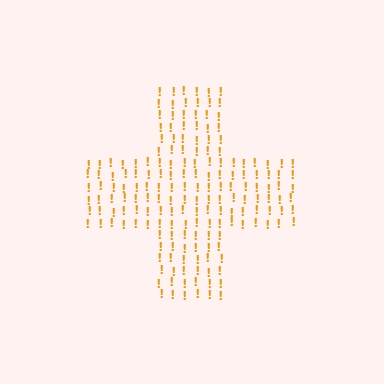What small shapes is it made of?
It is made of small exclamation marks.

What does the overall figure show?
The overall figure shows a cross.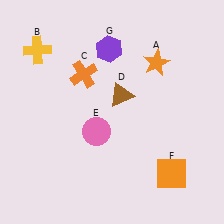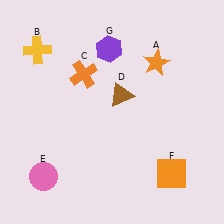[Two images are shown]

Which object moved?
The pink circle (E) moved left.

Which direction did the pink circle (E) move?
The pink circle (E) moved left.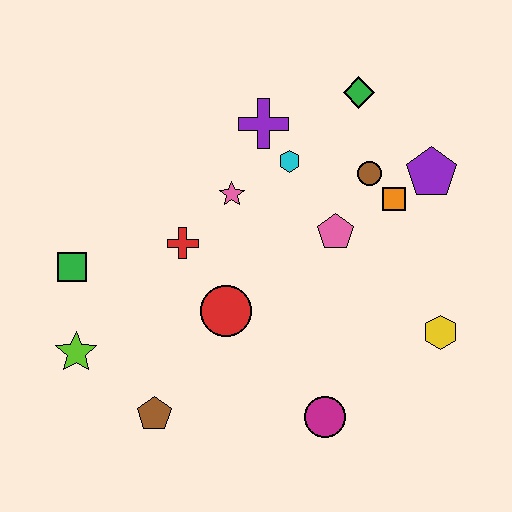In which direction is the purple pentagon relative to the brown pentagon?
The purple pentagon is to the right of the brown pentagon.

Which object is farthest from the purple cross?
The brown pentagon is farthest from the purple cross.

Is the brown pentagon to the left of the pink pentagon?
Yes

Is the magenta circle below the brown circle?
Yes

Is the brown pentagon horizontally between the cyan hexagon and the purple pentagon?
No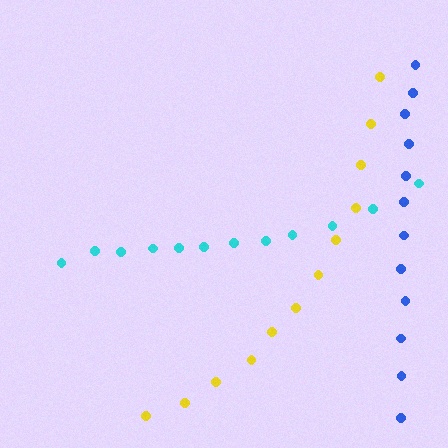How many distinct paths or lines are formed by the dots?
There are 3 distinct paths.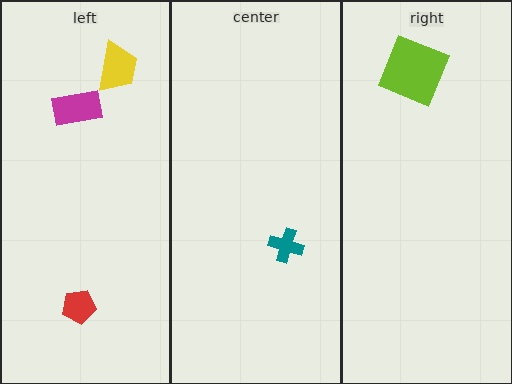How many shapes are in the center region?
1.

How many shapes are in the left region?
3.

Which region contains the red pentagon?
The left region.